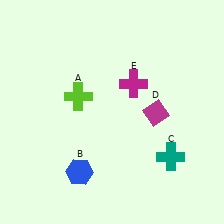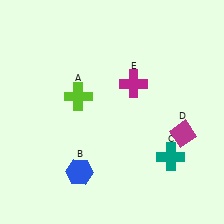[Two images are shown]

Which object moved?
The magenta diamond (D) moved right.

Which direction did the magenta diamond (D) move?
The magenta diamond (D) moved right.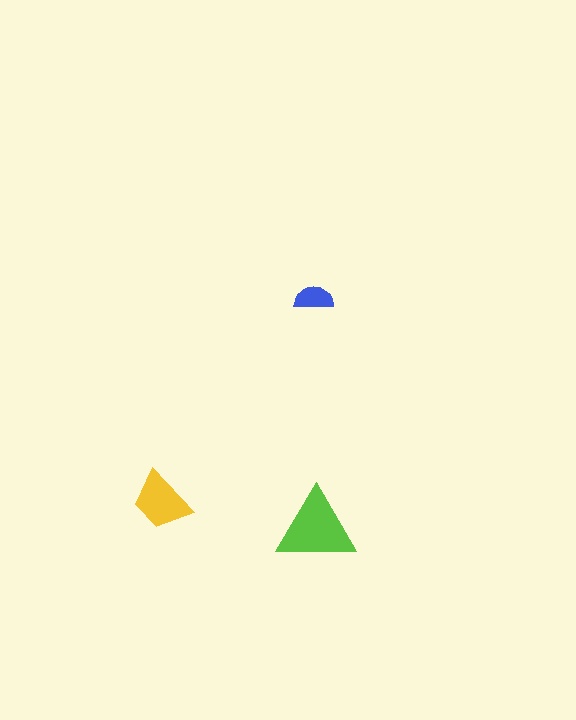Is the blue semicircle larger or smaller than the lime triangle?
Smaller.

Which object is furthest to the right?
The lime triangle is rightmost.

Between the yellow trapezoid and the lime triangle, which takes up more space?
The lime triangle.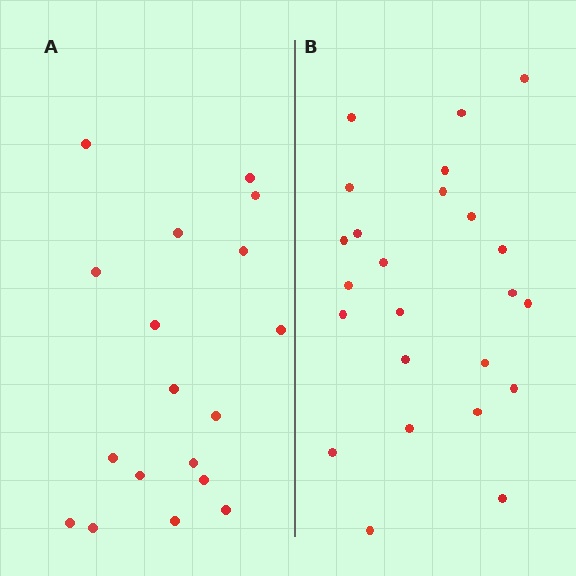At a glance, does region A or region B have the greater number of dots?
Region B (the right region) has more dots.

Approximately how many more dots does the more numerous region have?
Region B has about 6 more dots than region A.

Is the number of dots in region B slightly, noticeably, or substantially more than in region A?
Region B has noticeably more, but not dramatically so. The ratio is roughly 1.3 to 1.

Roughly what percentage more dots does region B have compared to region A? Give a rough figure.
About 35% more.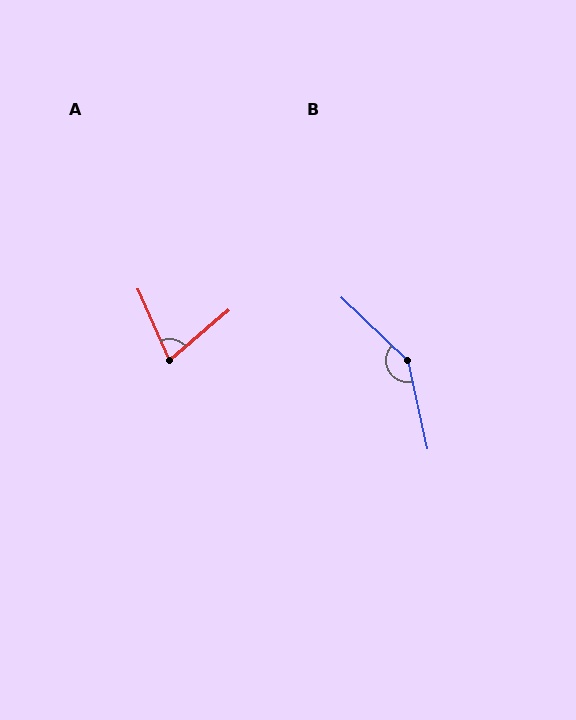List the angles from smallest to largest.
A (73°), B (146°).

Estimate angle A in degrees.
Approximately 73 degrees.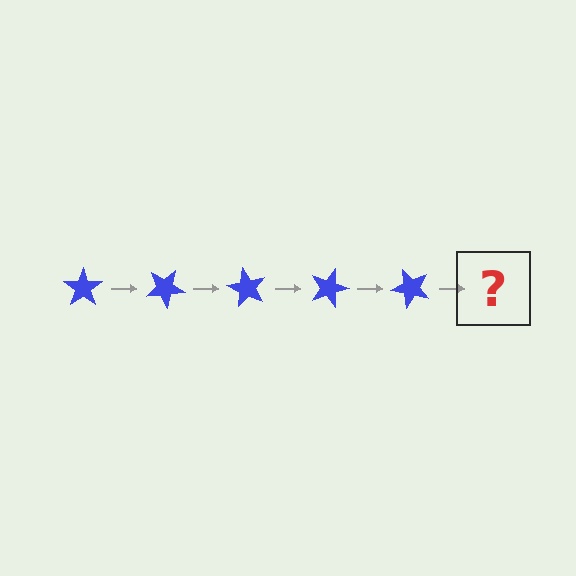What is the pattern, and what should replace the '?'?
The pattern is that the star rotates 30 degrees each step. The '?' should be a blue star rotated 150 degrees.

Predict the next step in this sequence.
The next step is a blue star rotated 150 degrees.